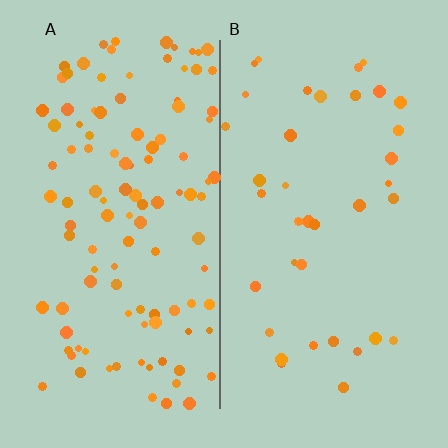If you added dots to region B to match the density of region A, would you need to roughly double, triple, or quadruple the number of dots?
Approximately triple.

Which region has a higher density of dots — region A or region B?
A (the left).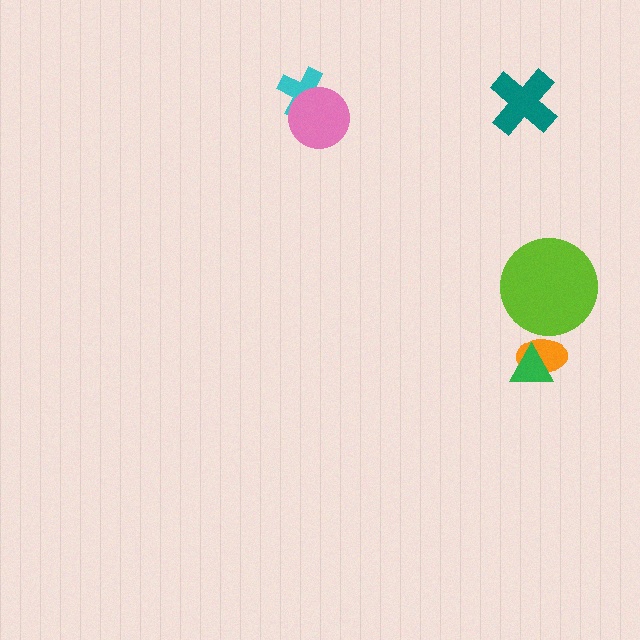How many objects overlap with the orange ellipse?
1 object overlaps with the orange ellipse.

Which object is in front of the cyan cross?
The pink circle is in front of the cyan cross.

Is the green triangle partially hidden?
No, no other shape covers it.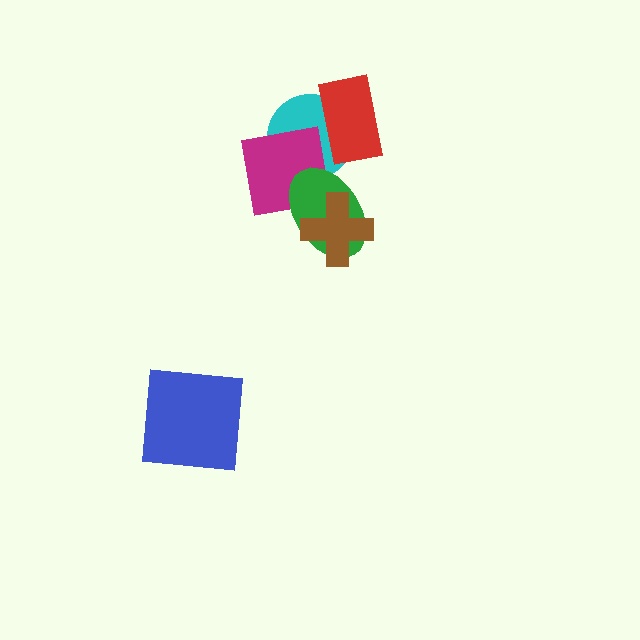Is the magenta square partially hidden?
Yes, it is partially covered by another shape.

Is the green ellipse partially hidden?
Yes, it is partially covered by another shape.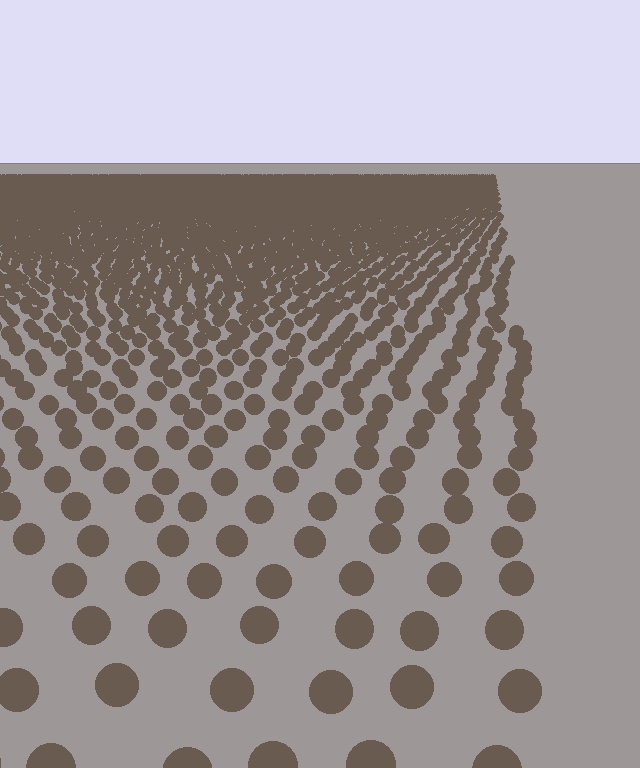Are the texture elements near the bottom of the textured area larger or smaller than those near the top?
Larger. Near the bottom, elements are closer to the viewer and appear at a bigger on-screen size.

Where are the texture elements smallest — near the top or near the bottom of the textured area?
Near the top.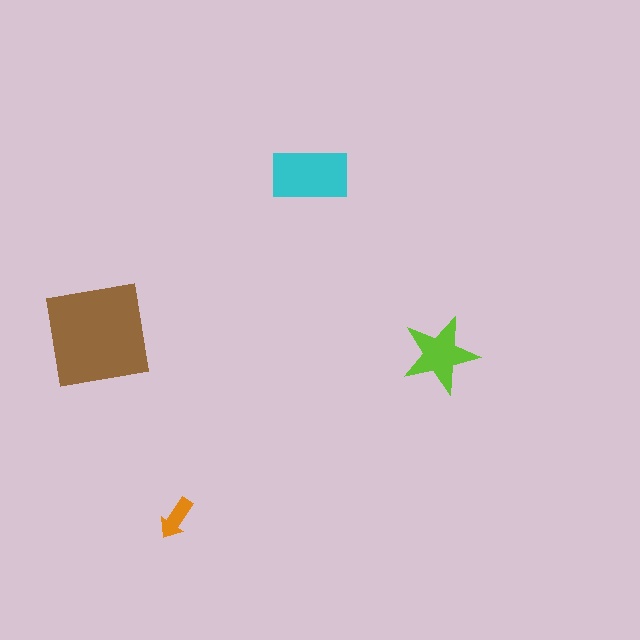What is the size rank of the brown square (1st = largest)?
1st.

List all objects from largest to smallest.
The brown square, the cyan rectangle, the lime star, the orange arrow.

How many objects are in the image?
There are 4 objects in the image.